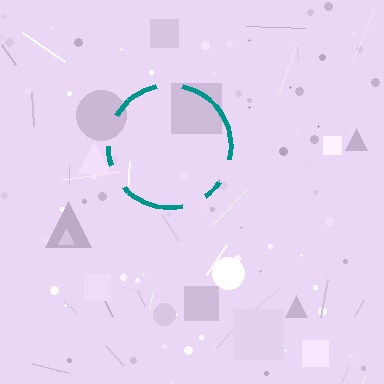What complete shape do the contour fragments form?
The contour fragments form a circle.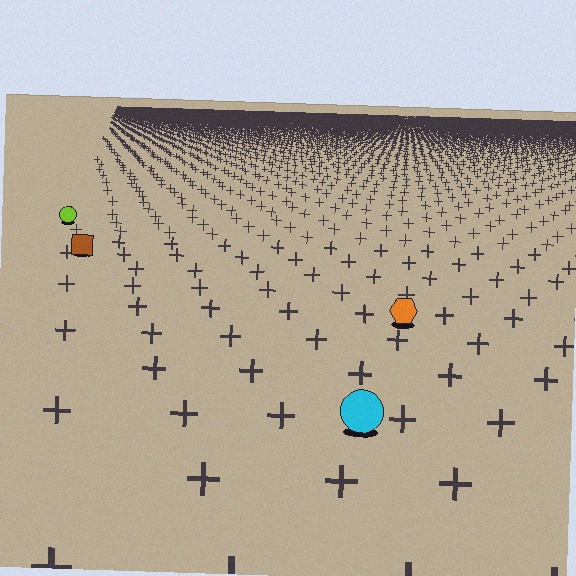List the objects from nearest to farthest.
From nearest to farthest: the cyan circle, the orange hexagon, the brown square, the lime circle.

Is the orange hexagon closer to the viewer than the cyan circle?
No. The cyan circle is closer — you can tell from the texture gradient: the ground texture is coarser near it.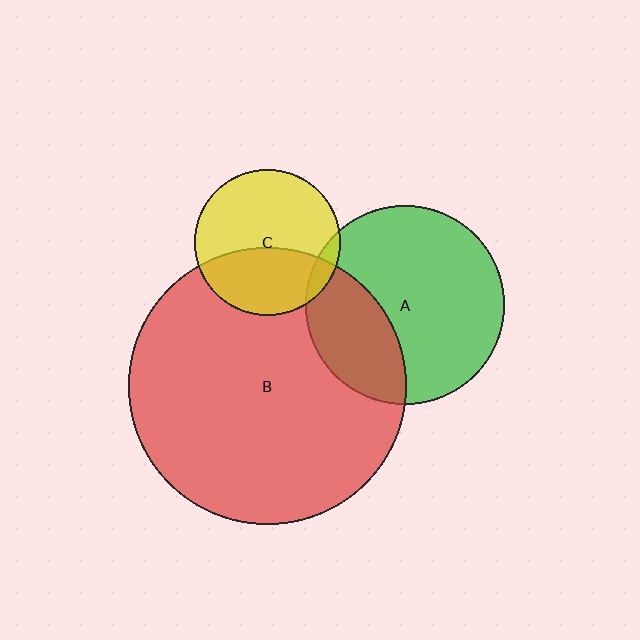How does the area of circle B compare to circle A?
Approximately 1.9 times.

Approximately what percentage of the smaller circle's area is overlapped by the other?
Approximately 30%.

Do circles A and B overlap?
Yes.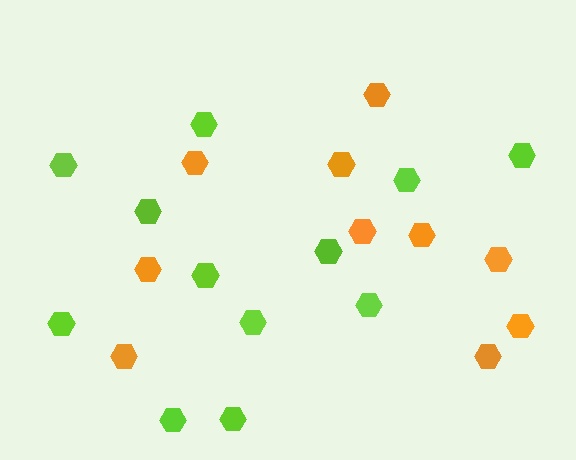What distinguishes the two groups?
There are 2 groups: one group of orange hexagons (10) and one group of lime hexagons (12).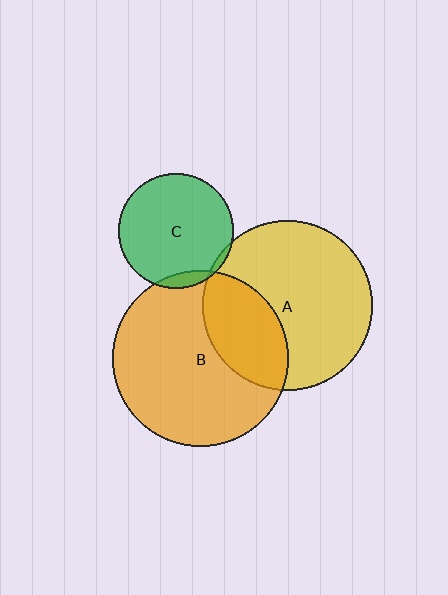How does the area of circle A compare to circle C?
Approximately 2.2 times.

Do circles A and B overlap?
Yes.